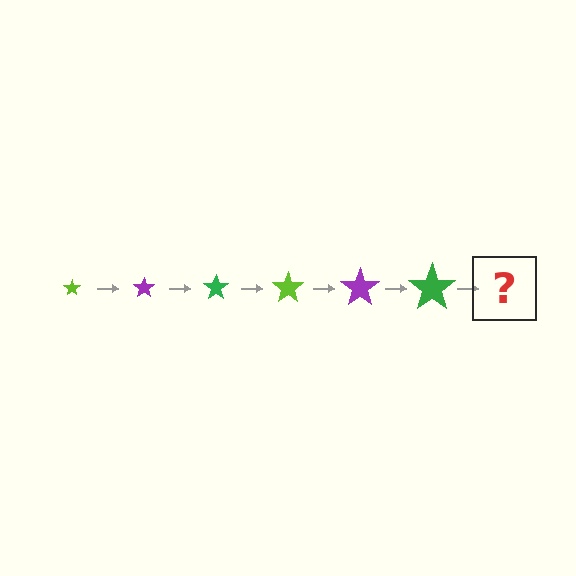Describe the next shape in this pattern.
It should be a lime star, larger than the previous one.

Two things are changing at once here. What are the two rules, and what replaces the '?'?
The two rules are that the star grows larger each step and the color cycles through lime, purple, and green. The '?' should be a lime star, larger than the previous one.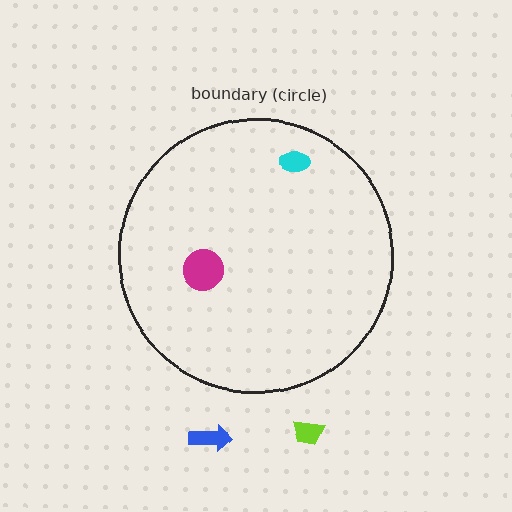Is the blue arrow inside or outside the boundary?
Outside.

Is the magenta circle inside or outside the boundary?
Inside.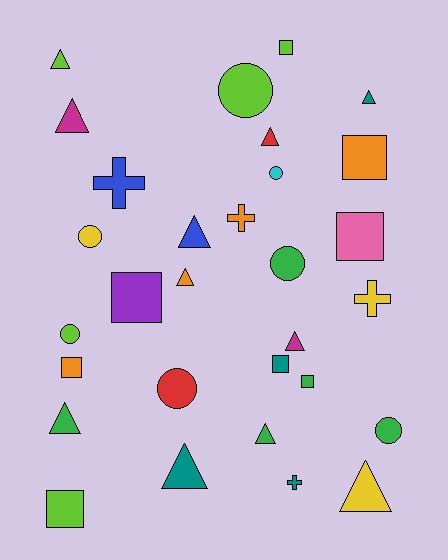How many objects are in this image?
There are 30 objects.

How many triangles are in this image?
There are 11 triangles.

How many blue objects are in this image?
There are 2 blue objects.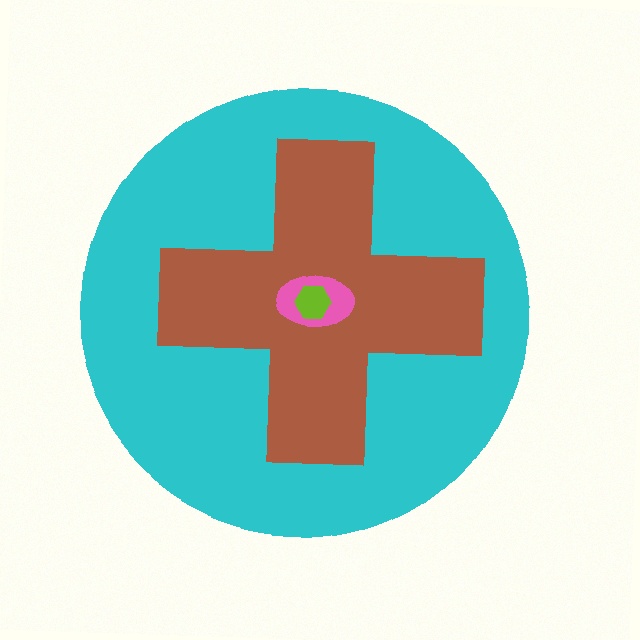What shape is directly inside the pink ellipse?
The lime hexagon.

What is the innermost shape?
The lime hexagon.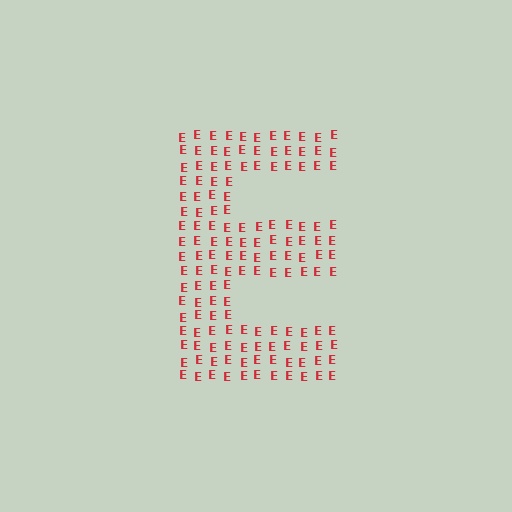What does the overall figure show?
The overall figure shows the letter E.